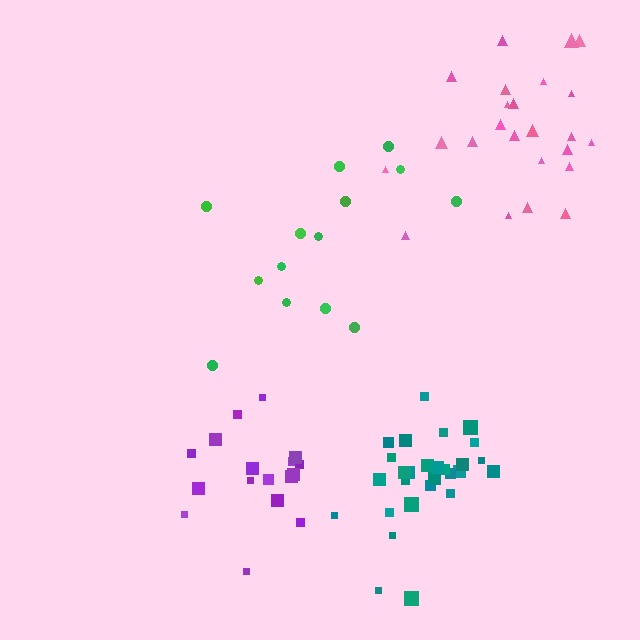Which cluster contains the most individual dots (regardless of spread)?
Teal (28).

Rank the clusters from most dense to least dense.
teal, purple, pink, green.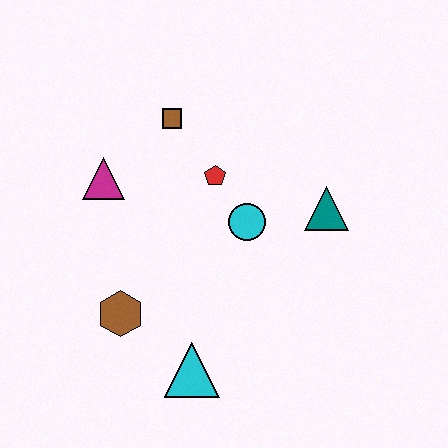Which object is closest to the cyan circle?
The red pentagon is closest to the cyan circle.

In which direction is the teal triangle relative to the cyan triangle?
The teal triangle is above the cyan triangle.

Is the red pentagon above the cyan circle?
Yes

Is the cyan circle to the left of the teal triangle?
Yes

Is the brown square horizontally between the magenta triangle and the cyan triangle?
Yes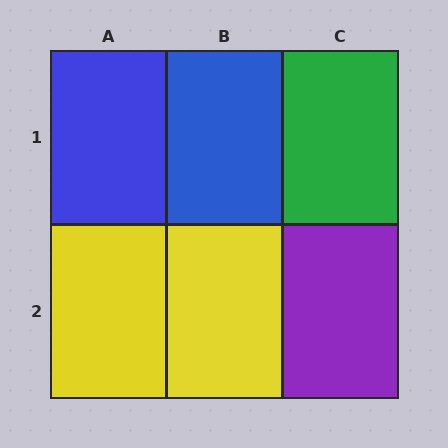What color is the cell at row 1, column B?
Blue.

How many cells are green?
1 cell is green.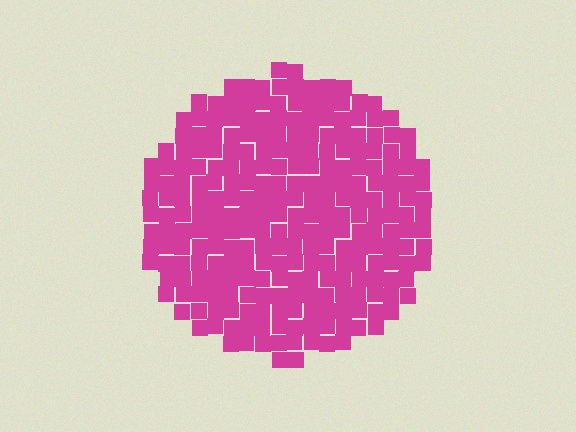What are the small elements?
The small elements are squares.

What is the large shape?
The large shape is a circle.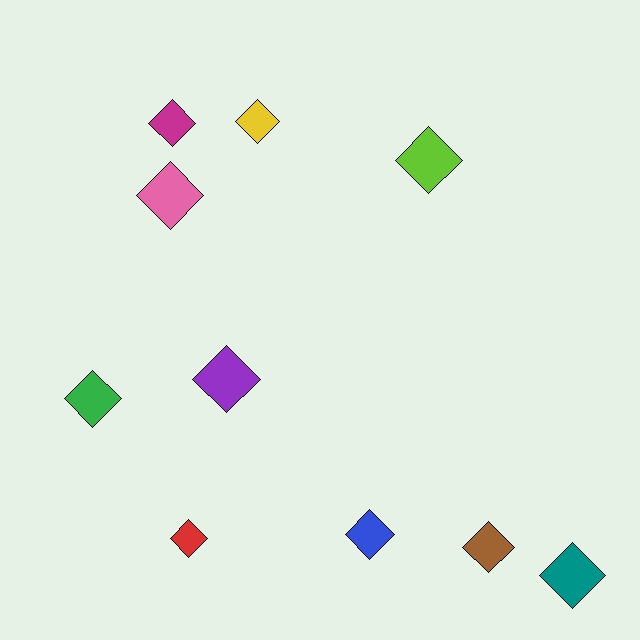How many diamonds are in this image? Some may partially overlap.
There are 10 diamonds.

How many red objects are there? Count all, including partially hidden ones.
There is 1 red object.